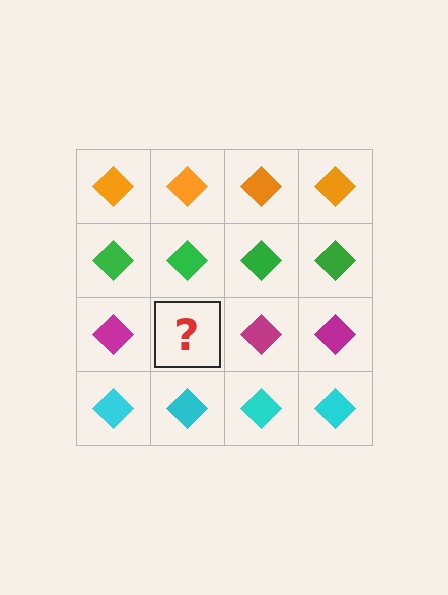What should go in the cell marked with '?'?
The missing cell should contain a magenta diamond.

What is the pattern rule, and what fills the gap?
The rule is that each row has a consistent color. The gap should be filled with a magenta diamond.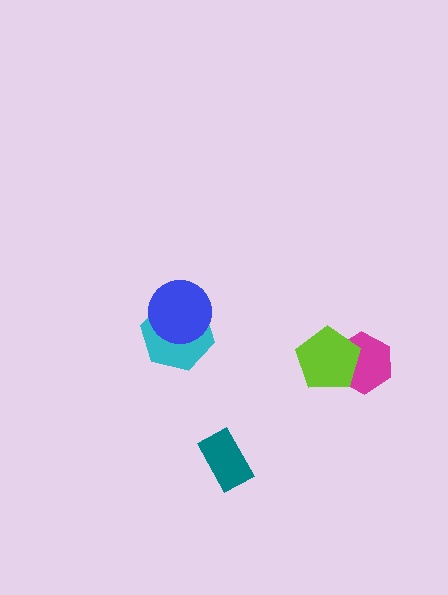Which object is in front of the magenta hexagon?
The lime pentagon is in front of the magenta hexagon.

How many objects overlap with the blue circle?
1 object overlaps with the blue circle.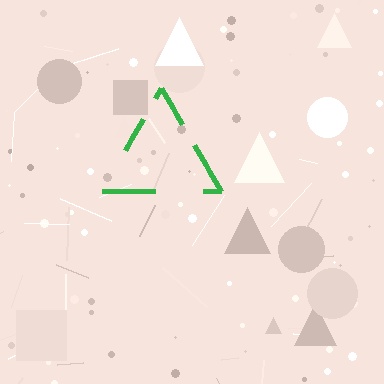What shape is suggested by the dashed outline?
The dashed outline suggests a triangle.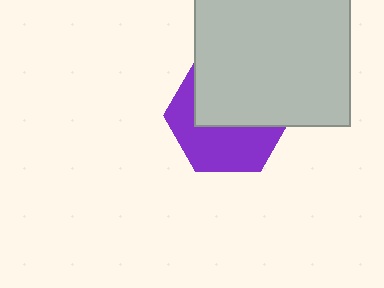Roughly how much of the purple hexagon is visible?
About half of it is visible (roughly 47%).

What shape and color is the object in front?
The object in front is a light gray square.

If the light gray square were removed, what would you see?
You would see the complete purple hexagon.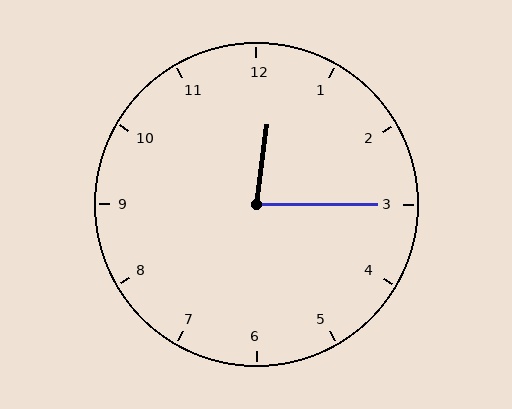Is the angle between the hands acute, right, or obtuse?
It is acute.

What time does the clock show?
12:15.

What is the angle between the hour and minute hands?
Approximately 82 degrees.